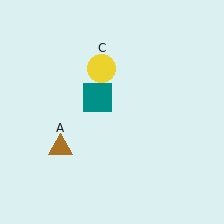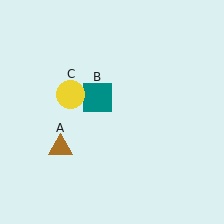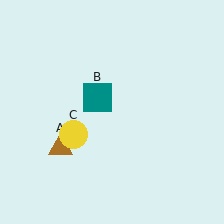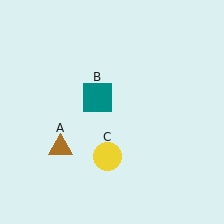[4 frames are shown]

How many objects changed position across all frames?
1 object changed position: yellow circle (object C).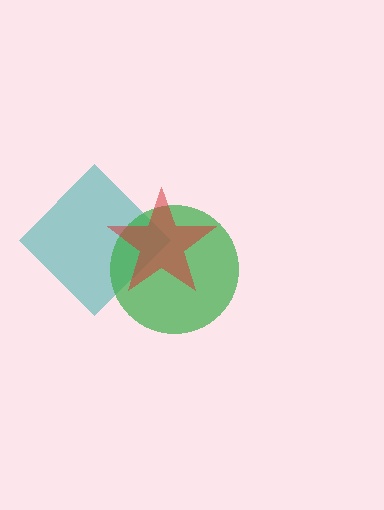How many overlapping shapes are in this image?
There are 3 overlapping shapes in the image.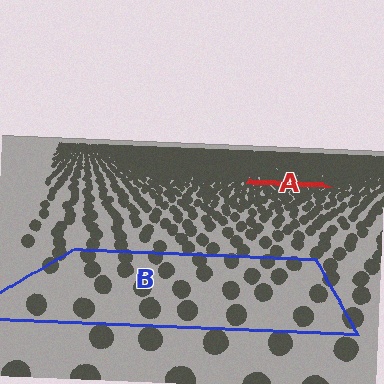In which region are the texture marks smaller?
The texture marks are smaller in region A, because it is farther away.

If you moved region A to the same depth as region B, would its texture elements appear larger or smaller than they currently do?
They would appear larger. At a closer depth, the same texture elements are projected at a bigger on-screen size.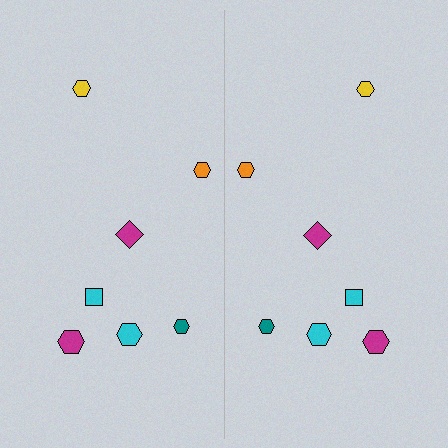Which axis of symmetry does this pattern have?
The pattern has a vertical axis of symmetry running through the center of the image.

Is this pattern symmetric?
Yes, this pattern has bilateral (reflection) symmetry.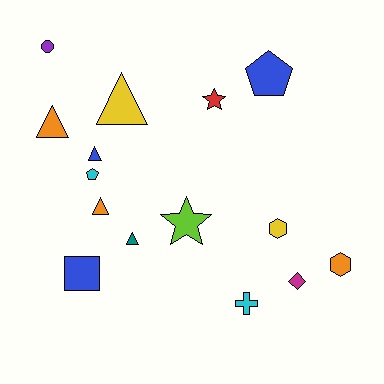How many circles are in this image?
There is 1 circle.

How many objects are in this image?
There are 15 objects.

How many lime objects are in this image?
There is 1 lime object.